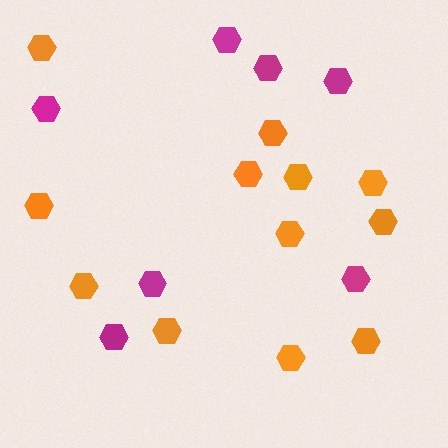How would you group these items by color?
There are 2 groups: one group of magenta hexagons (7) and one group of orange hexagons (12).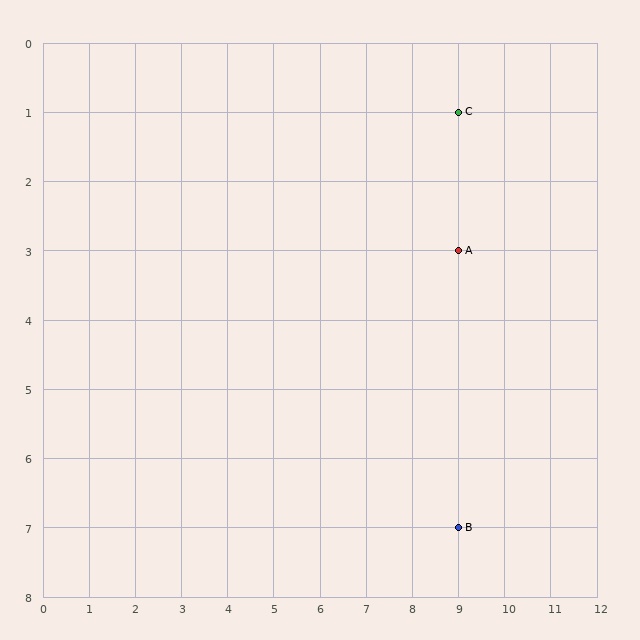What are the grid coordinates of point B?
Point B is at grid coordinates (9, 7).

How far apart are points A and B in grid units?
Points A and B are 4 rows apart.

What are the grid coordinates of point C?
Point C is at grid coordinates (9, 1).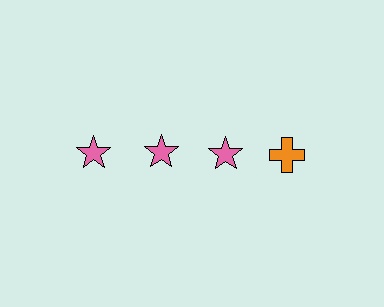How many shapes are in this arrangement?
There are 4 shapes arranged in a grid pattern.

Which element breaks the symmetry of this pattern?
The orange cross in the top row, second from right column breaks the symmetry. All other shapes are pink stars.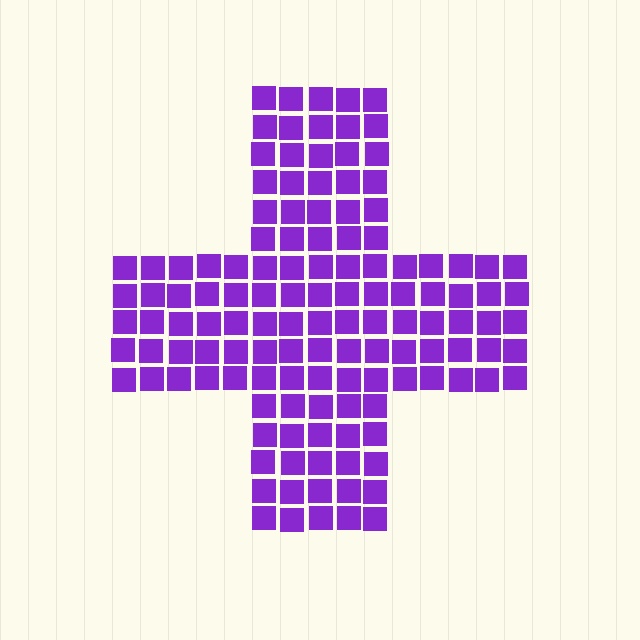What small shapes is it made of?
It is made of small squares.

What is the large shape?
The large shape is a cross.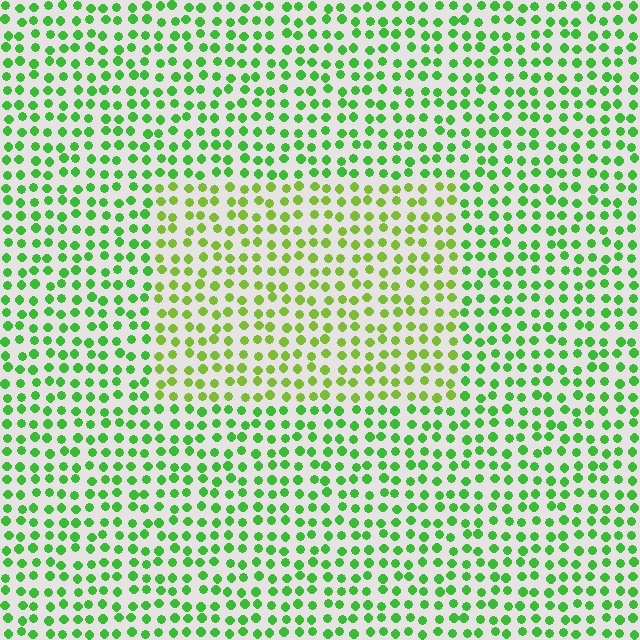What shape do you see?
I see a rectangle.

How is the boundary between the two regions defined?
The boundary is defined purely by a slight shift in hue (about 29 degrees). Spacing, size, and orientation are identical on both sides.